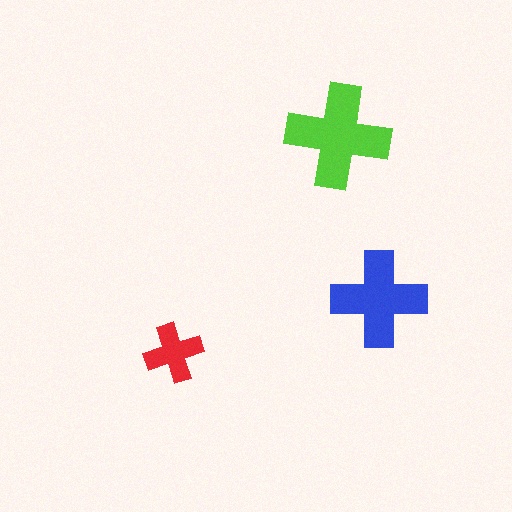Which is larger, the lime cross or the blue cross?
The lime one.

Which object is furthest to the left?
The red cross is leftmost.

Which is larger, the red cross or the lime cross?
The lime one.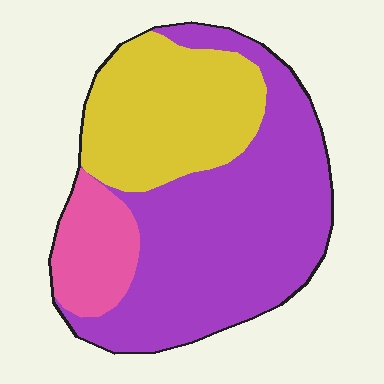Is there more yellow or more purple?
Purple.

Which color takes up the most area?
Purple, at roughly 55%.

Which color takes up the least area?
Pink, at roughly 15%.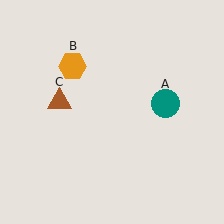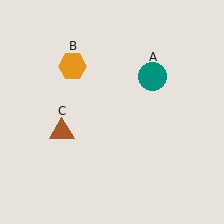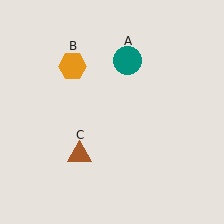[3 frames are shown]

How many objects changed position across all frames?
2 objects changed position: teal circle (object A), brown triangle (object C).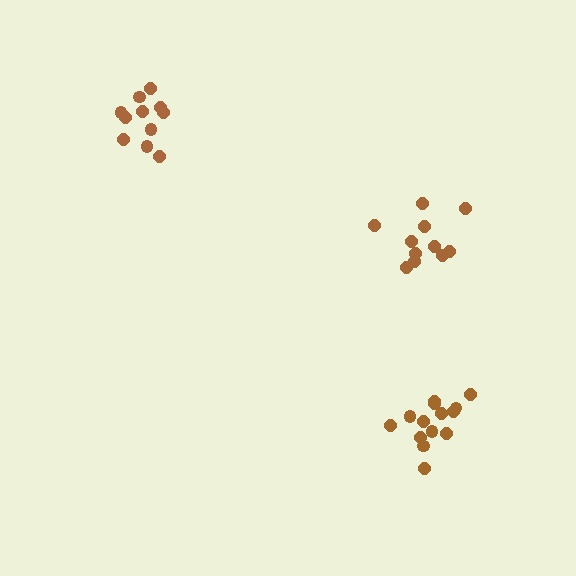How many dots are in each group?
Group 1: 14 dots, Group 2: 11 dots, Group 3: 11 dots (36 total).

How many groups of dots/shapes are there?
There are 3 groups.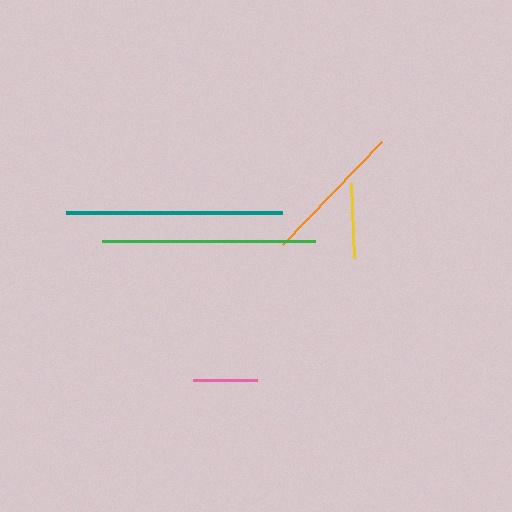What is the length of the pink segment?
The pink segment is approximately 64 pixels long.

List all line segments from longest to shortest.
From longest to shortest: teal, green, orange, yellow, pink.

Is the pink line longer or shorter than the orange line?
The orange line is longer than the pink line.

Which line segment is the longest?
The teal line is the longest at approximately 217 pixels.